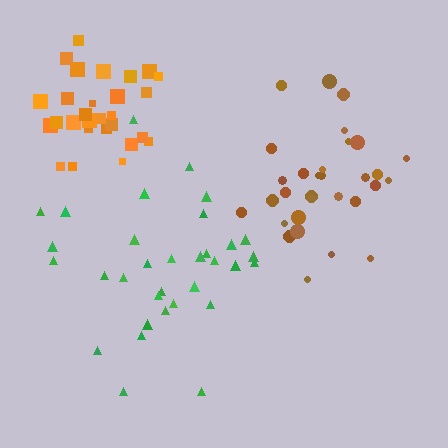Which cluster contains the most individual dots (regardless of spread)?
Green (34).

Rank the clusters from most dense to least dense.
orange, brown, green.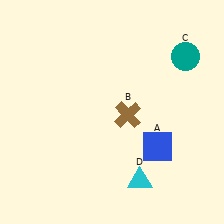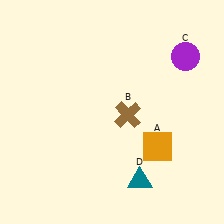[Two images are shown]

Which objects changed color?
A changed from blue to orange. C changed from teal to purple. D changed from cyan to teal.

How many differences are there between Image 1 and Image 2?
There are 3 differences between the two images.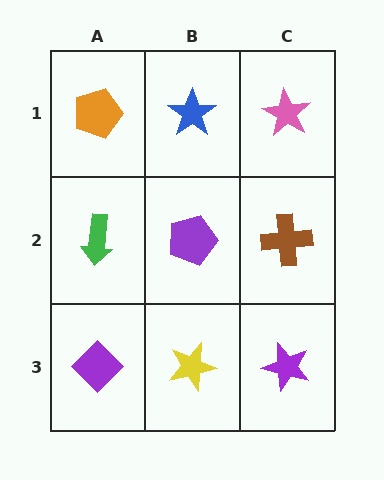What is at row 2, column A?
A green arrow.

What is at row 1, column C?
A pink star.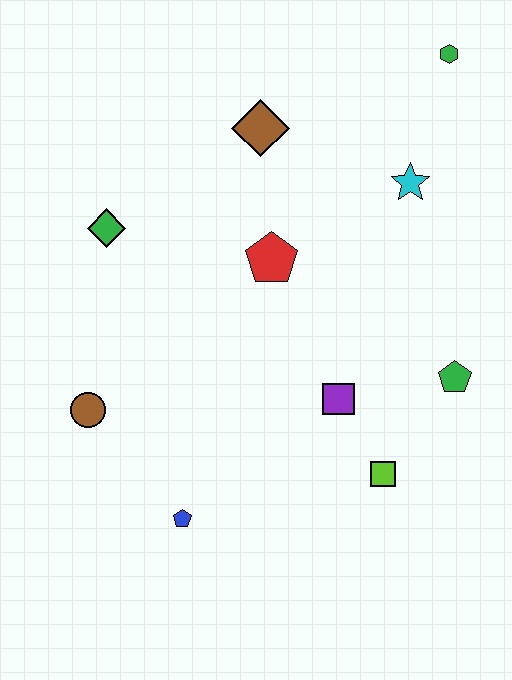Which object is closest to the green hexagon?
The cyan star is closest to the green hexagon.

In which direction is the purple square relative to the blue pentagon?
The purple square is to the right of the blue pentagon.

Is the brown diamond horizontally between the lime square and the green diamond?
Yes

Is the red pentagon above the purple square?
Yes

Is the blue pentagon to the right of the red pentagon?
No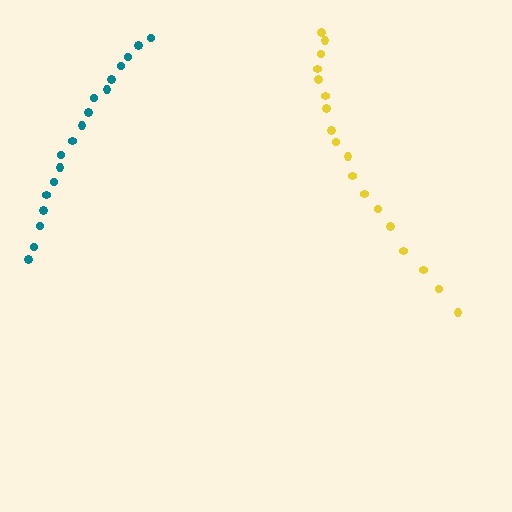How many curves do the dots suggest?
There are 2 distinct paths.